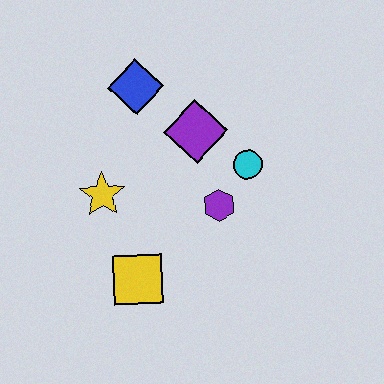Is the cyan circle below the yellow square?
No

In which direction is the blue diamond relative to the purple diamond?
The blue diamond is to the left of the purple diamond.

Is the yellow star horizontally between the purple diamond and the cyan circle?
No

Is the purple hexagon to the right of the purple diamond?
Yes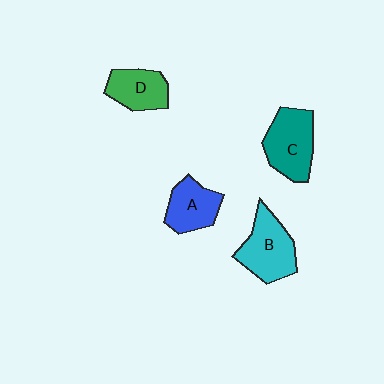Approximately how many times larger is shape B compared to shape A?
Approximately 1.3 times.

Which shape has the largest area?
Shape B (cyan).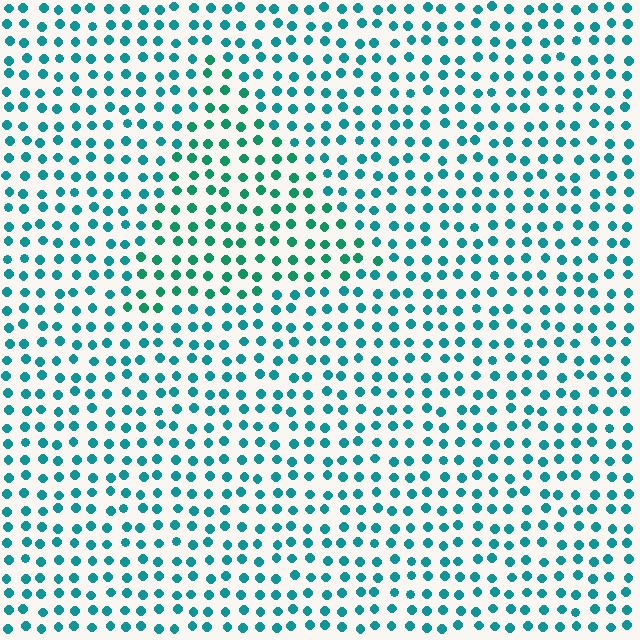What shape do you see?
I see a triangle.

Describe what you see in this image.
The image is filled with small teal elements in a uniform arrangement. A triangle-shaped region is visible where the elements are tinted to a slightly different hue, forming a subtle color boundary.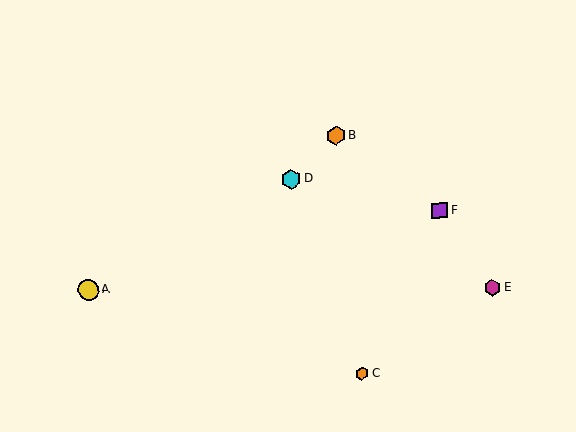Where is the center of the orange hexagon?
The center of the orange hexagon is at (336, 135).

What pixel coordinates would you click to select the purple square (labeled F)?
Click at (440, 210) to select the purple square F.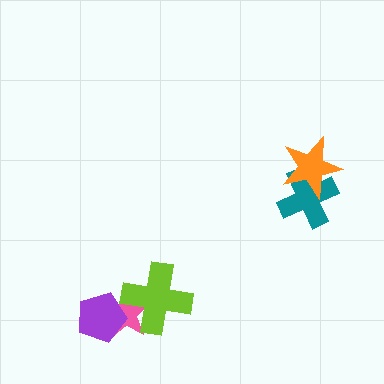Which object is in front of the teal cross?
The orange star is in front of the teal cross.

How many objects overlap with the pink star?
2 objects overlap with the pink star.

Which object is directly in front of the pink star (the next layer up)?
The lime cross is directly in front of the pink star.